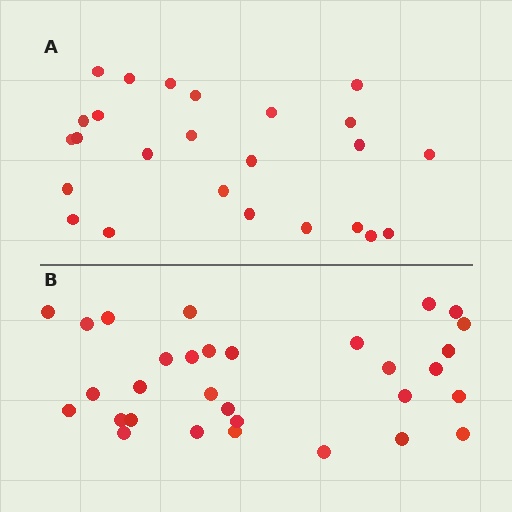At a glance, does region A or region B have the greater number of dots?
Region B (the bottom region) has more dots.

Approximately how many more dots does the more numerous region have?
Region B has about 6 more dots than region A.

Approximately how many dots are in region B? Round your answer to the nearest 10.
About 30 dots. (The exact count is 31, which rounds to 30.)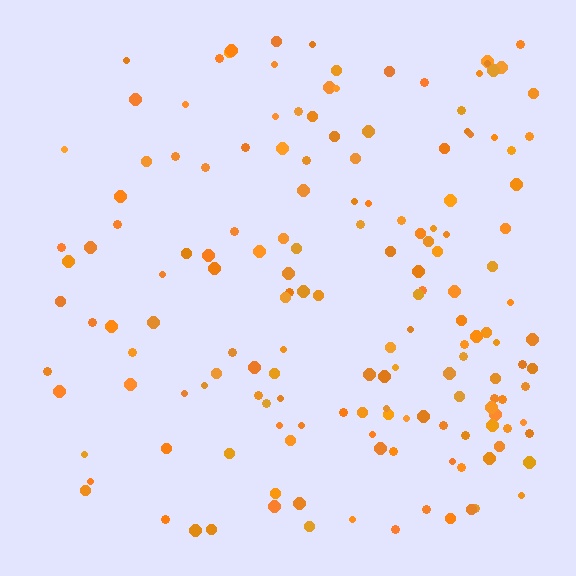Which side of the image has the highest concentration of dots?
The right.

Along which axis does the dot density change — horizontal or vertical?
Horizontal.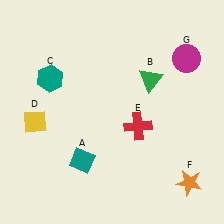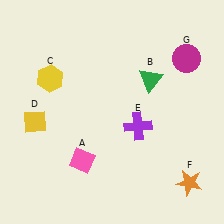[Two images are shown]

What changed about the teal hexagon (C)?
In Image 1, C is teal. In Image 2, it changed to yellow.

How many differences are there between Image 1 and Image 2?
There are 3 differences between the two images.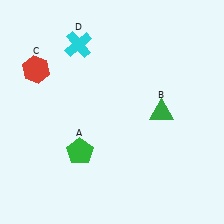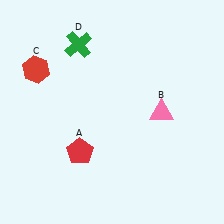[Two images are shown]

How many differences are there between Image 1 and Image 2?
There are 3 differences between the two images.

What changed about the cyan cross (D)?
In Image 1, D is cyan. In Image 2, it changed to green.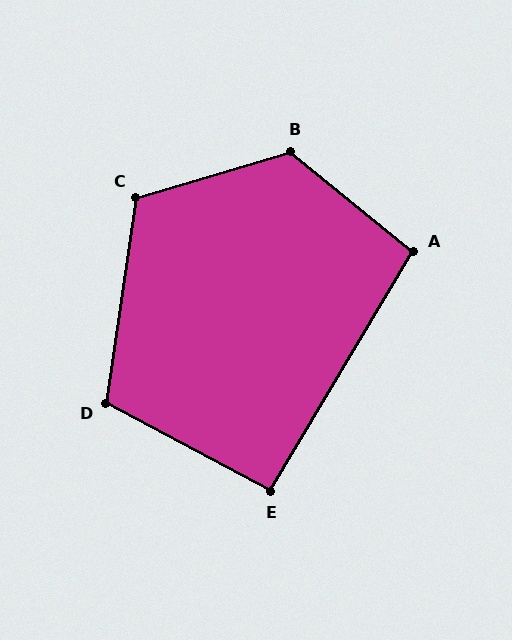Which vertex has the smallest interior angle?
E, at approximately 93 degrees.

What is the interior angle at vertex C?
Approximately 115 degrees (obtuse).